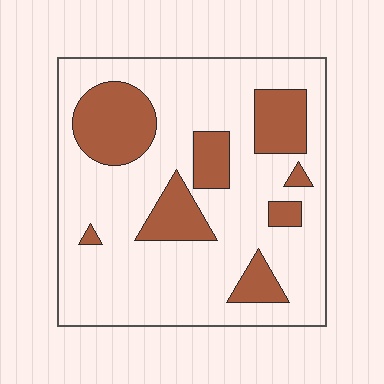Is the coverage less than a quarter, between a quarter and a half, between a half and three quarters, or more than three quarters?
Less than a quarter.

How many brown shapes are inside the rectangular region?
8.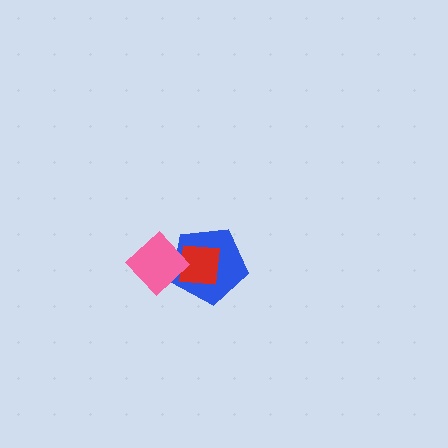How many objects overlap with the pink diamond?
2 objects overlap with the pink diamond.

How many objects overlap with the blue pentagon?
2 objects overlap with the blue pentagon.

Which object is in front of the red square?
The pink diamond is in front of the red square.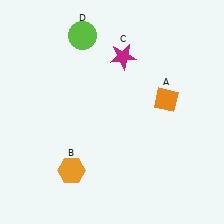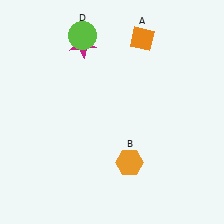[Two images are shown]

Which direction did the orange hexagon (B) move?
The orange hexagon (B) moved right.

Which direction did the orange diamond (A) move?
The orange diamond (A) moved up.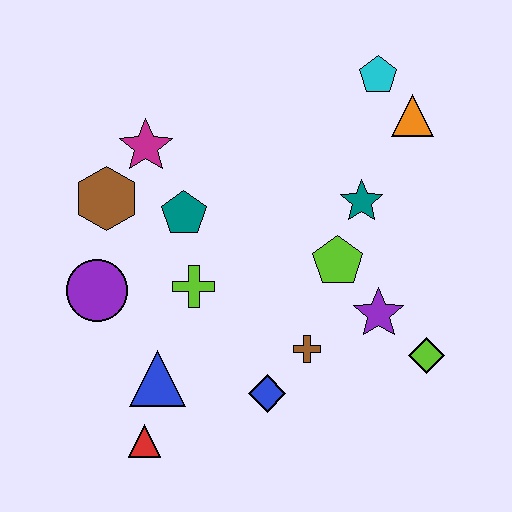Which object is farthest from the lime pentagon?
The red triangle is farthest from the lime pentagon.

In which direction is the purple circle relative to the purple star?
The purple circle is to the left of the purple star.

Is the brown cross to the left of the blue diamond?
No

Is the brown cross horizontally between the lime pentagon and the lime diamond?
No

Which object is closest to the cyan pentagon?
The orange triangle is closest to the cyan pentagon.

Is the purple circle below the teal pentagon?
Yes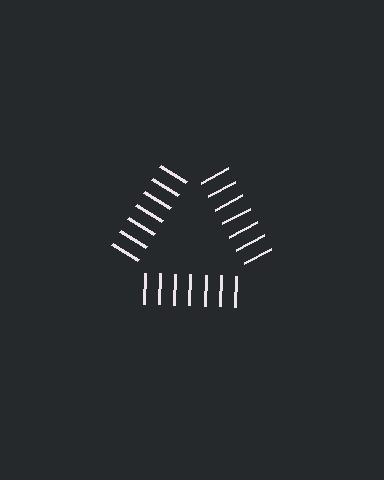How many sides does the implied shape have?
3 sides — the line-ends trace a triangle.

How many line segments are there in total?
21 — 7 along each of the 3 edges.